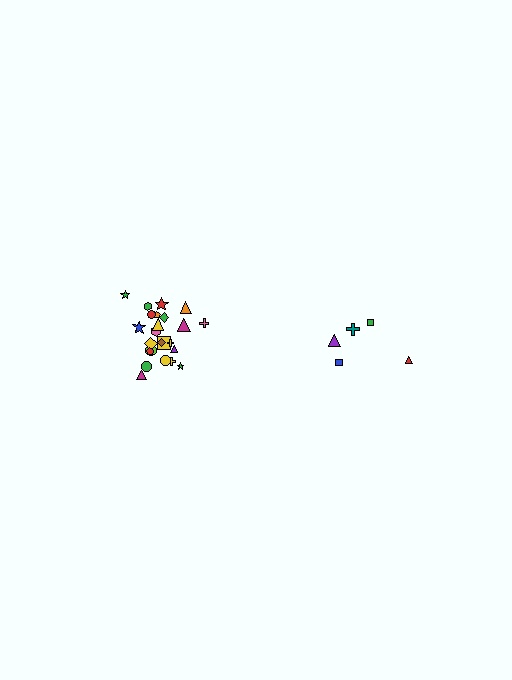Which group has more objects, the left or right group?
The left group.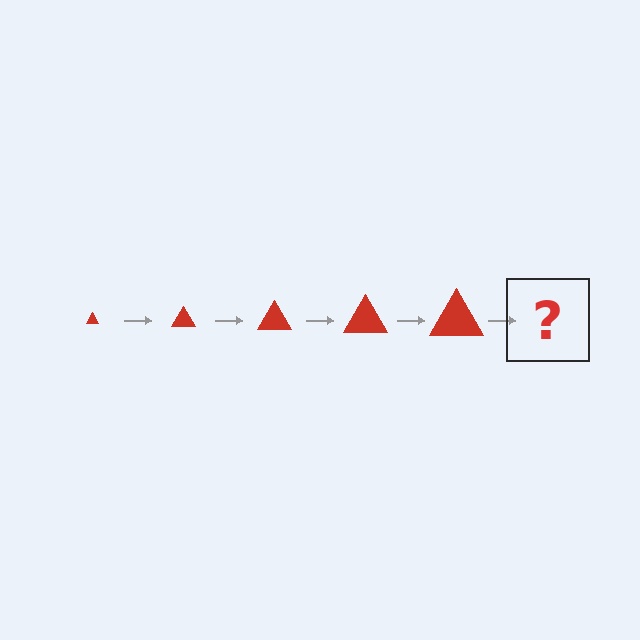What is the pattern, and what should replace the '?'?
The pattern is that the triangle gets progressively larger each step. The '?' should be a red triangle, larger than the previous one.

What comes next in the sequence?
The next element should be a red triangle, larger than the previous one.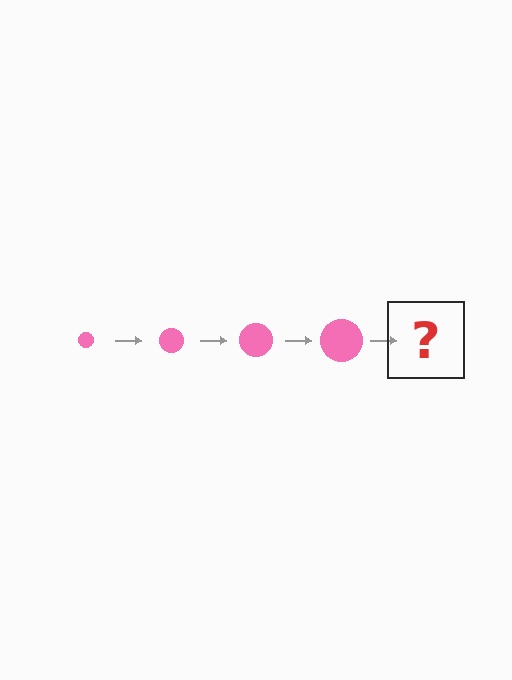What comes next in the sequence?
The next element should be a pink circle, larger than the previous one.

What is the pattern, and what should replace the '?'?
The pattern is that the circle gets progressively larger each step. The '?' should be a pink circle, larger than the previous one.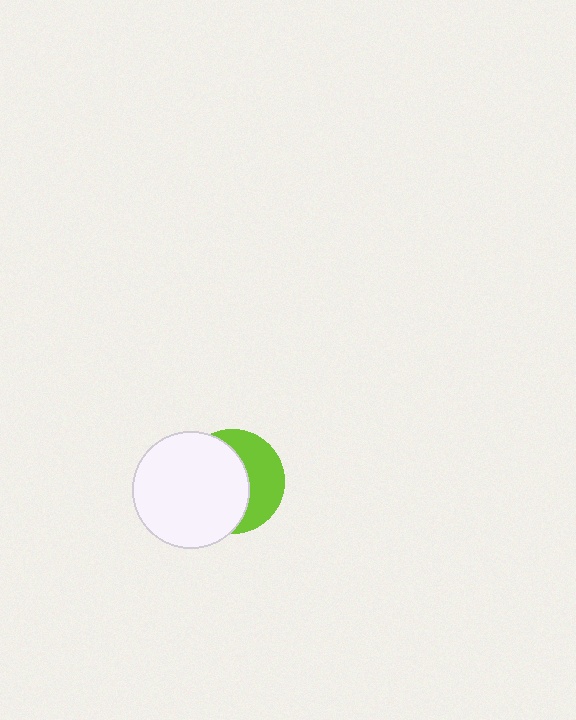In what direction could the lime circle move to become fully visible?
The lime circle could move right. That would shift it out from behind the white circle entirely.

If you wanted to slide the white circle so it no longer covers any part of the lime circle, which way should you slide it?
Slide it left — that is the most direct way to separate the two shapes.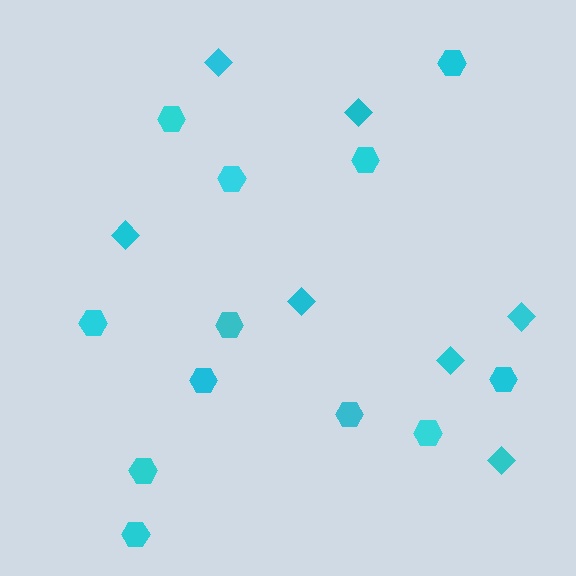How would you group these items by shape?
There are 2 groups: one group of diamonds (7) and one group of hexagons (12).